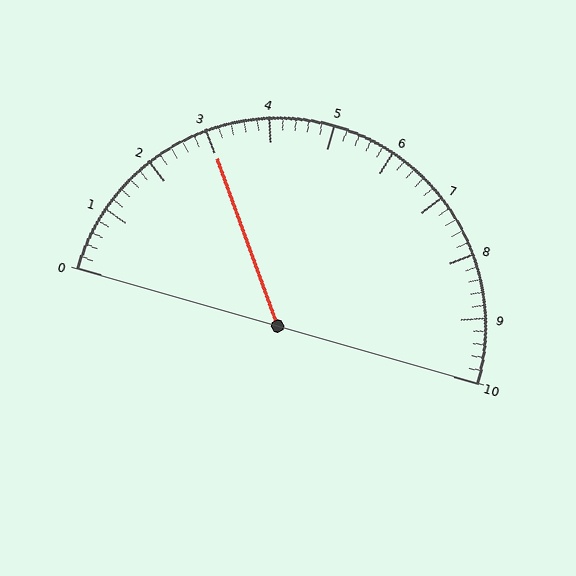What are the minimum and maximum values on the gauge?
The gauge ranges from 0 to 10.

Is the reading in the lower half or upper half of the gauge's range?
The reading is in the lower half of the range (0 to 10).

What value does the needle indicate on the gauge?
The needle indicates approximately 3.0.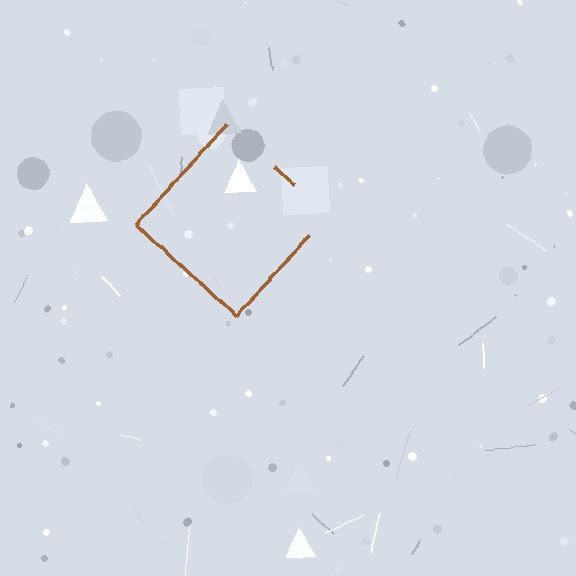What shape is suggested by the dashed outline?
The dashed outline suggests a diamond.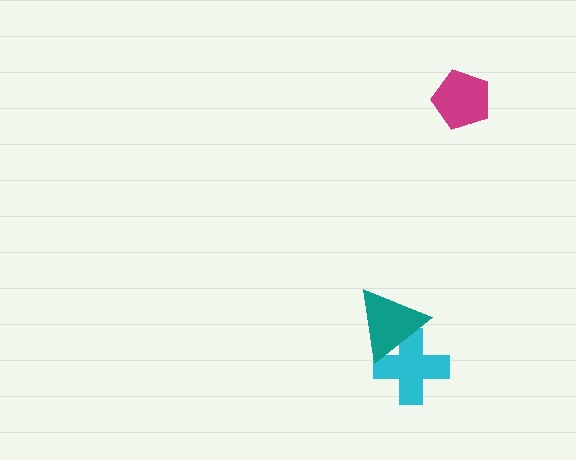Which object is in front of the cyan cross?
The teal triangle is in front of the cyan cross.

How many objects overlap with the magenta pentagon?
0 objects overlap with the magenta pentagon.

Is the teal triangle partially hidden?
No, no other shape covers it.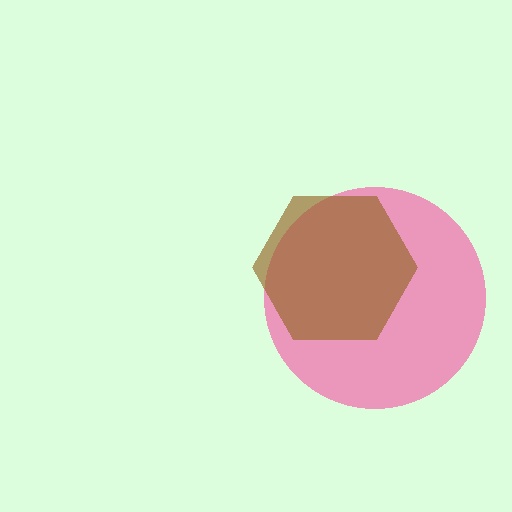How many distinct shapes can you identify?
There are 2 distinct shapes: a pink circle, a brown hexagon.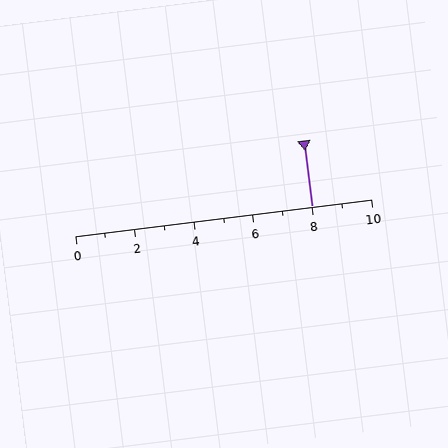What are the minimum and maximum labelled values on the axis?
The axis runs from 0 to 10.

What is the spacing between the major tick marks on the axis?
The major ticks are spaced 2 apart.